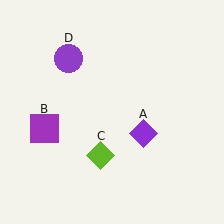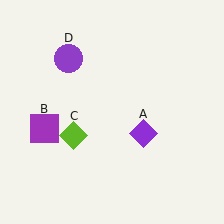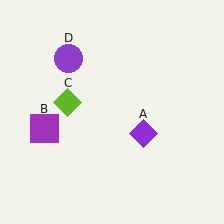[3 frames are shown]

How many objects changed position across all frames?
1 object changed position: lime diamond (object C).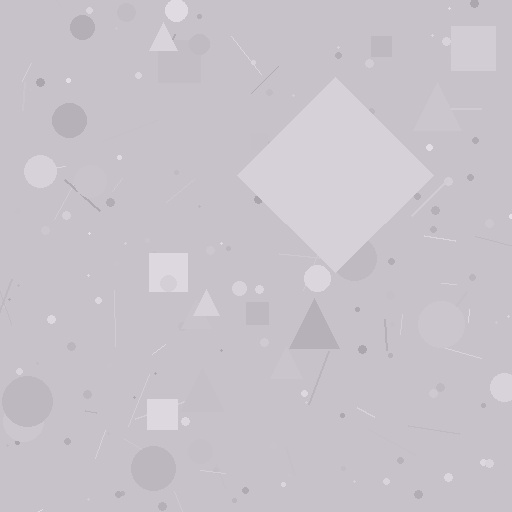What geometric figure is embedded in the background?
A diamond is embedded in the background.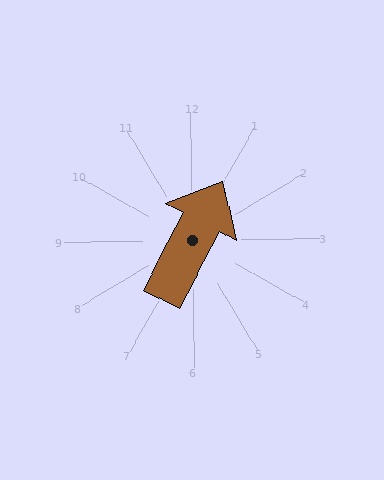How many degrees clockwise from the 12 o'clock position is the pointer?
Approximately 28 degrees.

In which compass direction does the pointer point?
Northeast.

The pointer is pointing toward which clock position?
Roughly 1 o'clock.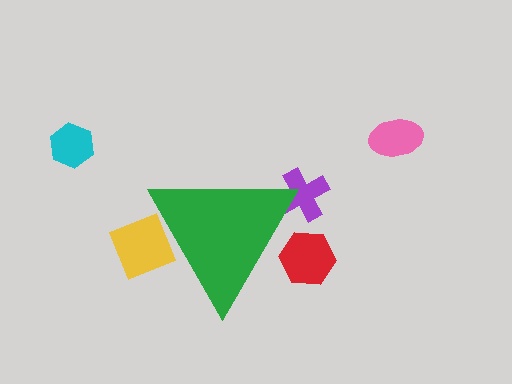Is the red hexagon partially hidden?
Yes, the red hexagon is partially hidden behind the green triangle.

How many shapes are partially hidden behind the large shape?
3 shapes are partially hidden.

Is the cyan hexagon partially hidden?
No, the cyan hexagon is fully visible.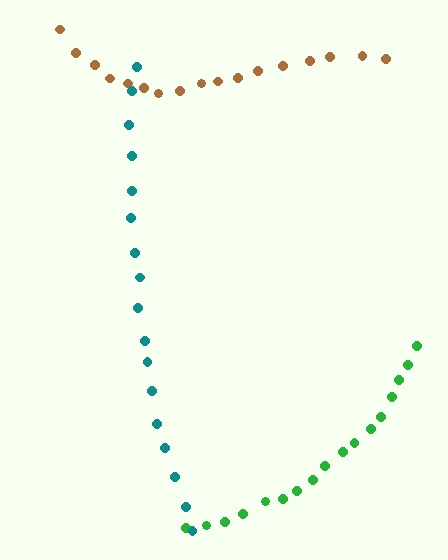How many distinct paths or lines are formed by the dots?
There are 3 distinct paths.